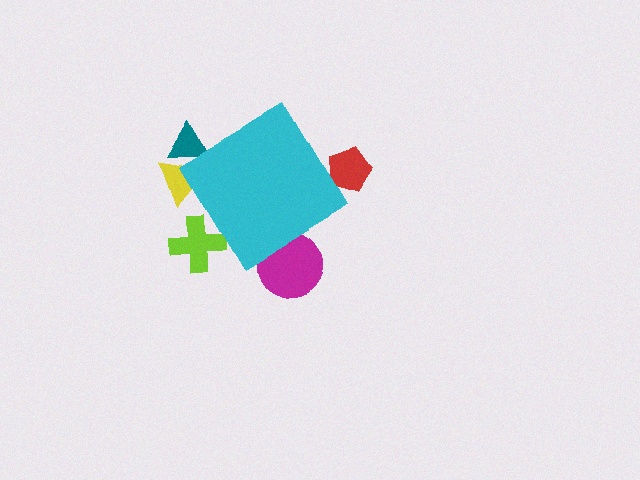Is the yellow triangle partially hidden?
Yes, the yellow triangle is partially hidden behind the cyan diamond.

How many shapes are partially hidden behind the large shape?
5 shapes are partially hidden.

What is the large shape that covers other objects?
A cyan diamond.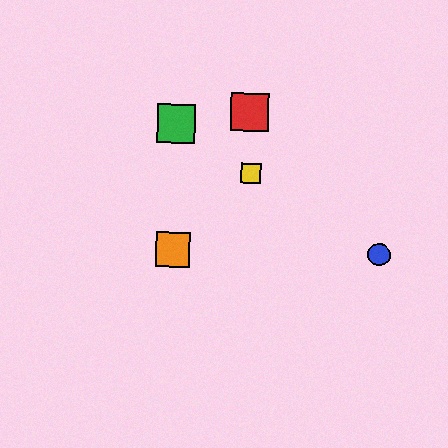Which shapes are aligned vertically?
The green square, the purple square, the orange square are aligned vertically.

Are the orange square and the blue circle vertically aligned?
No, the orange square is at x≈173 and the blue circle is at x≈379.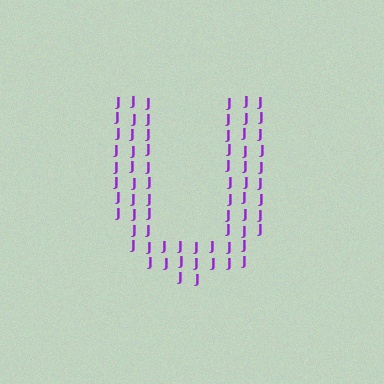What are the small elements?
The small elements are letter J's.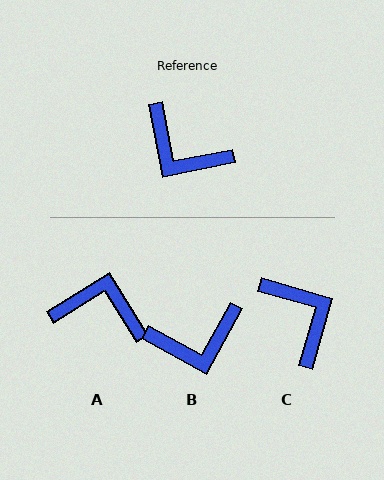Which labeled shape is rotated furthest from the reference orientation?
A, about 159 degrees away.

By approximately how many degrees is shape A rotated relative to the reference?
Approximately 159 degrees clockwise.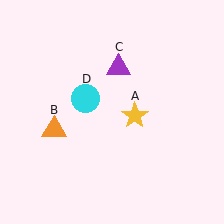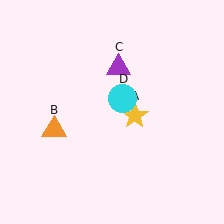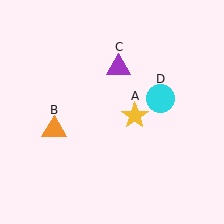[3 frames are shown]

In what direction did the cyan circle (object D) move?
The cyan circle (object D) moved right.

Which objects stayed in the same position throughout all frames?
Yellow star (object A) and orange triangle (object B) and purple triangle (object C) remained stationary.